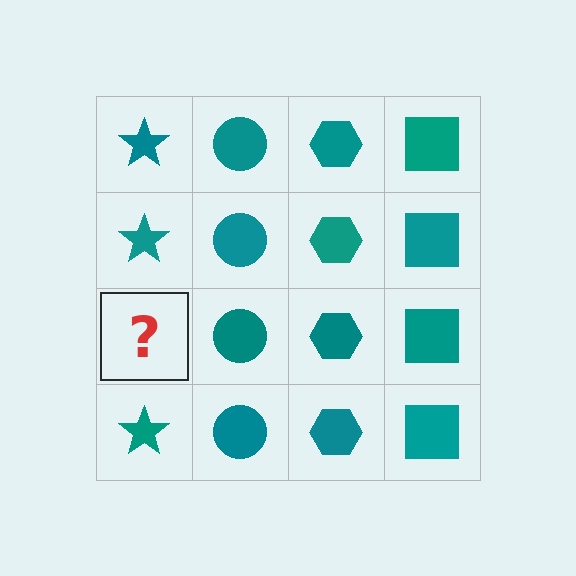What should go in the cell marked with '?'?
The missing cell should contain a teal star.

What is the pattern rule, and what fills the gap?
The rule is that each column has a consistent shape. The gap should be filled with a teal star.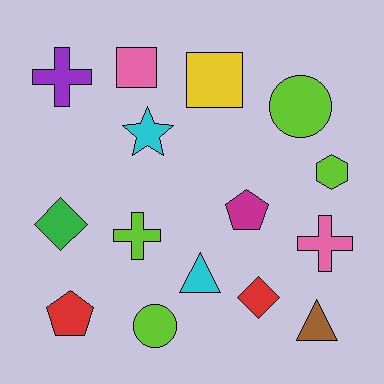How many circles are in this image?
There are 2 circles.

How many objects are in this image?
There are 15 objects.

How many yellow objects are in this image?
There is 1 yellow object.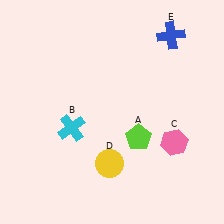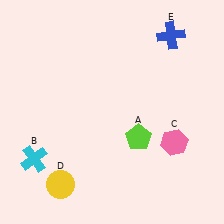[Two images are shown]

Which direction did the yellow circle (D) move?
The yellow circle (D) moved left.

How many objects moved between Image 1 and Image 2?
2 objects moved between the two images.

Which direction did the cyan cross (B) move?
The cyan cross (B) moved left.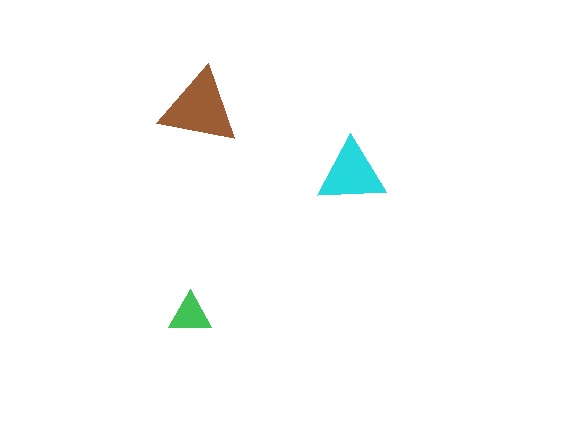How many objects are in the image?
There are 3 objects in the image.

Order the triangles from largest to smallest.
the brown one, the cyan one, the green one.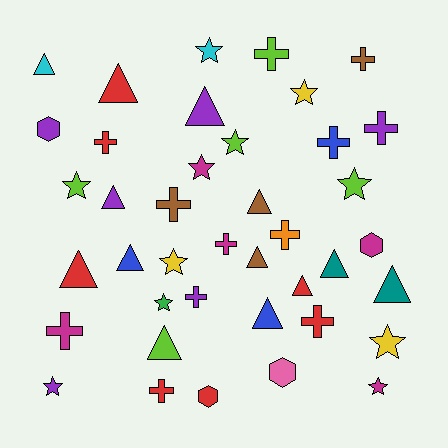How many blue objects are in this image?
There are 3 blue objects.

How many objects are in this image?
There are 40 objects.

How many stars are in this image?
There are 11 stars.